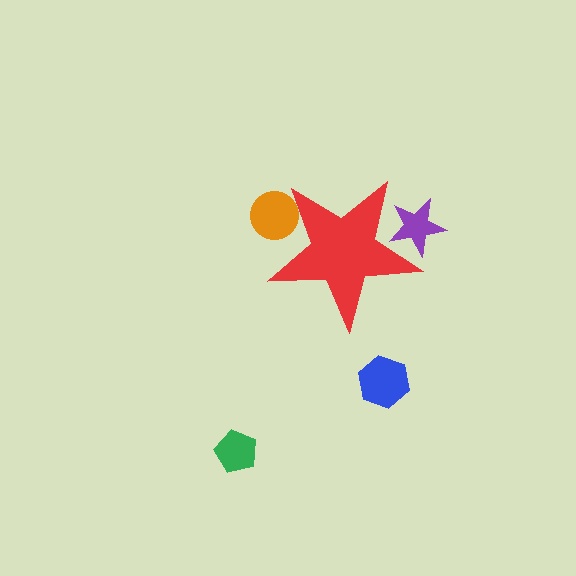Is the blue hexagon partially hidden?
No, the blue hexagon is fully visible.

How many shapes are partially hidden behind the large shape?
2 shapes are partially hidden.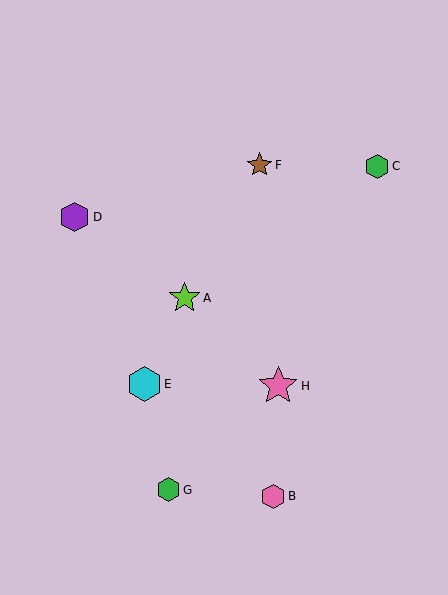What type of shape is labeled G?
Shape G is a green hexagon.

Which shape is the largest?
The pink star (labeled H) is the largest.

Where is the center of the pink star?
The center of the pink star is at (278, 386).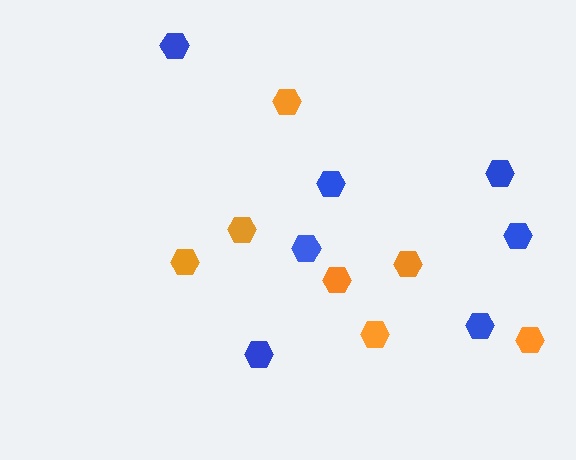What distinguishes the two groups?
There are 2 groups: one group of blue hexagons (7) and one group of orange hexagons (7).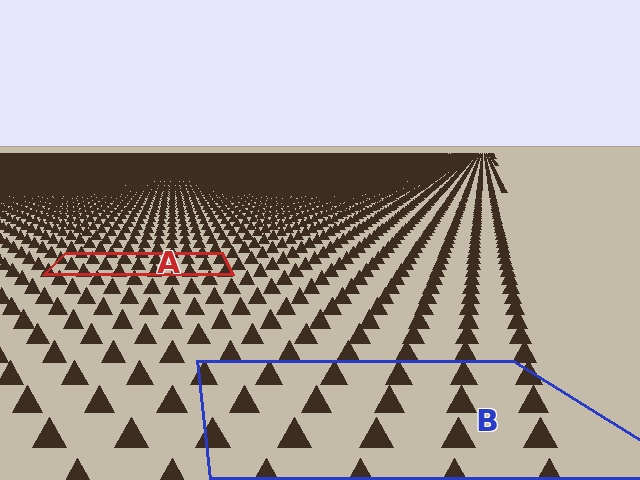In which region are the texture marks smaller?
The texture marks are smaller in region A, because it is farther away.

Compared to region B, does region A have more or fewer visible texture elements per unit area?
Region A has more texture elements per unit area — they are packed more densely because it is farther away.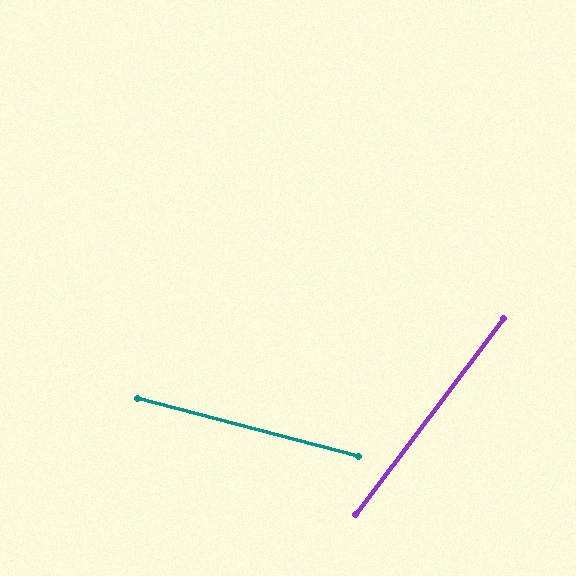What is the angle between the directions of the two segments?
Approximately 67 degrees.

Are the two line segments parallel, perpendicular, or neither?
Neither parallel nor perpendicular — they differ by about 67°.